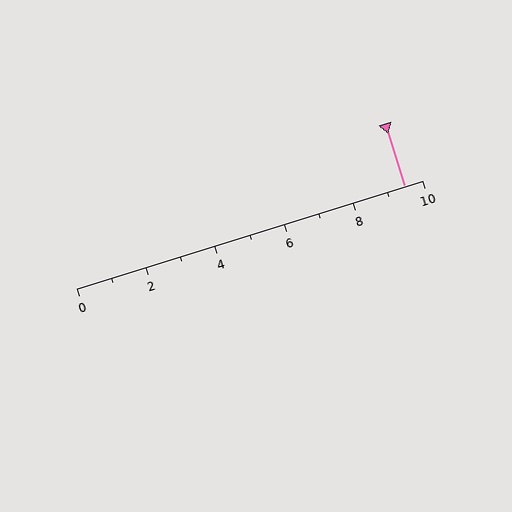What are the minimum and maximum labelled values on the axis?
The axis runs from 0 to 10.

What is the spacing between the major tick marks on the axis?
The major ticks are spaced 2 apart.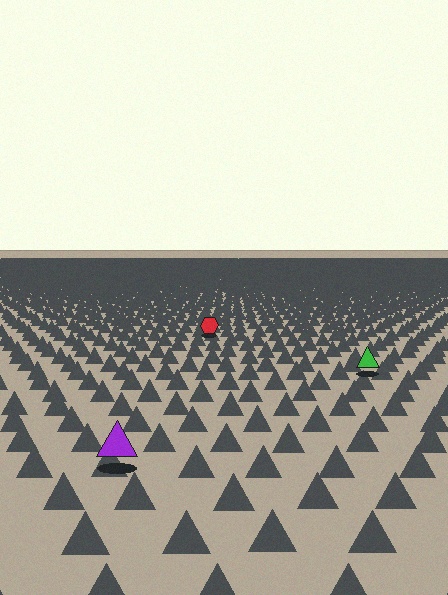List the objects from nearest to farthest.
From nearest to farthest: the purple triangle, the green triangle, the red hexagon.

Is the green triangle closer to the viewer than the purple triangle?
No. The purple triangle is closer — you can tell from the texture gradient: the ground texture is coarser near it.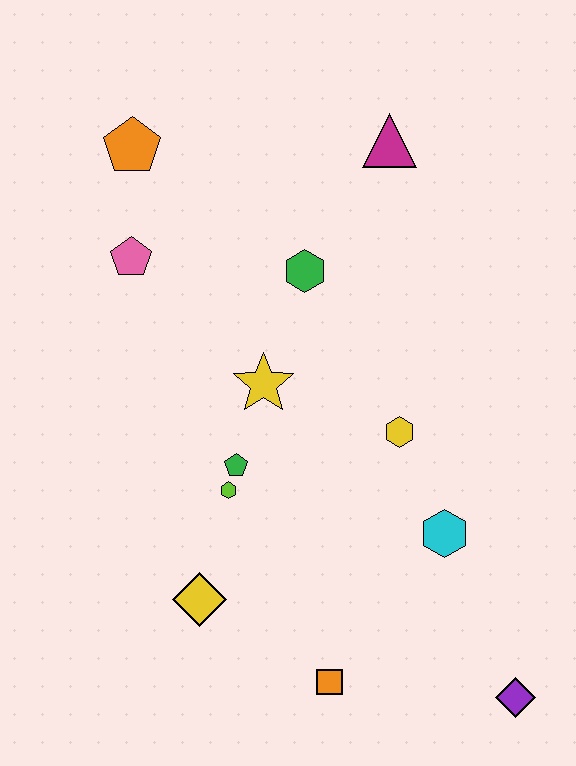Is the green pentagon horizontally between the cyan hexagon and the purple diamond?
No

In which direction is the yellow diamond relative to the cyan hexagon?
The yellow diamond is to the left of the cyan hexagon.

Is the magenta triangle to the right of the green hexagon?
Yes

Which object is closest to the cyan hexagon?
The yellow hexagon is closest to the cyan hexagon.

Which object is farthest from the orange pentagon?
The purple diamond is farthest from the orange pentagon.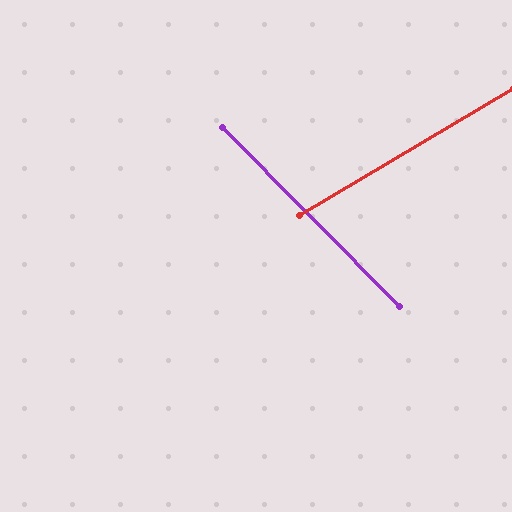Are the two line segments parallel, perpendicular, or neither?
Neither parallel nor perpendicular — they differ by about 76°.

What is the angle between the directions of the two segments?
Approximately 76 degrees.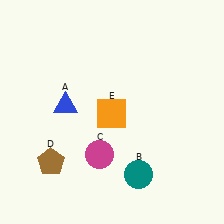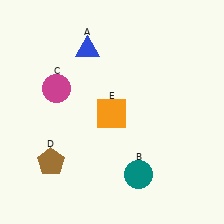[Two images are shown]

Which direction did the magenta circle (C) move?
The magenta circle (C) moved up.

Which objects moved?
The objects that moved are: the blue triangle (A), the magenta circle (C).